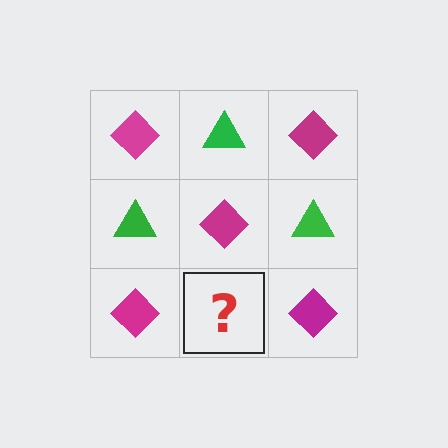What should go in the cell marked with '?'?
The missing cell should contain a green triangle.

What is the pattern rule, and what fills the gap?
The rule is that it alternates magenta diamond and green triangle in a checkerboard pattern. The gap should be filled with a green triangle.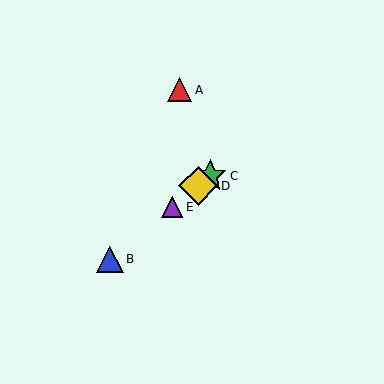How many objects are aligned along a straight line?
4 objects (B, C, D, E) are aligned along a straight line.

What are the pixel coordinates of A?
Object A is at (180, 90).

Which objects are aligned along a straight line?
Objects B, C, D, E are aligned along a straight line.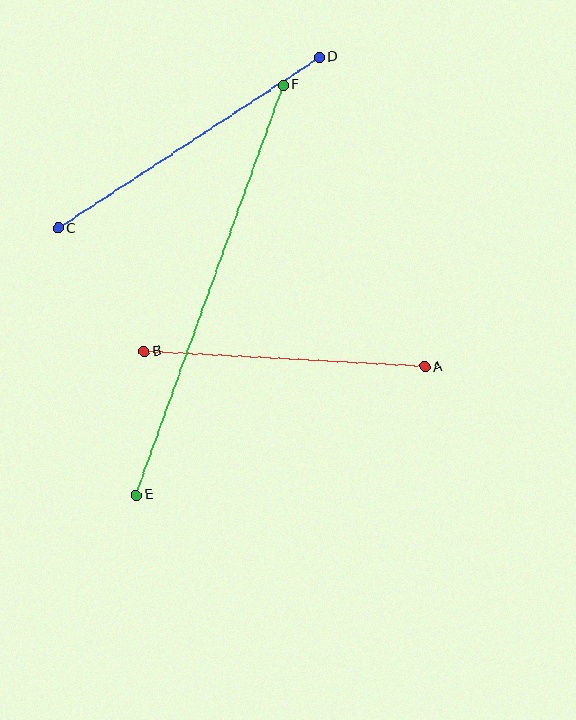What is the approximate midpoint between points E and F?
The midpoint is at approximately (210, 290) pixels.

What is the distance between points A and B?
The distance is approximately 281 pixels.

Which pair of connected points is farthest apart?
Points E and F are farthest apart.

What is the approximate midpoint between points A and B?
The midpoint is at approximately (284, 359) pixels.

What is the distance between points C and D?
The distance is approximately 312 pixels.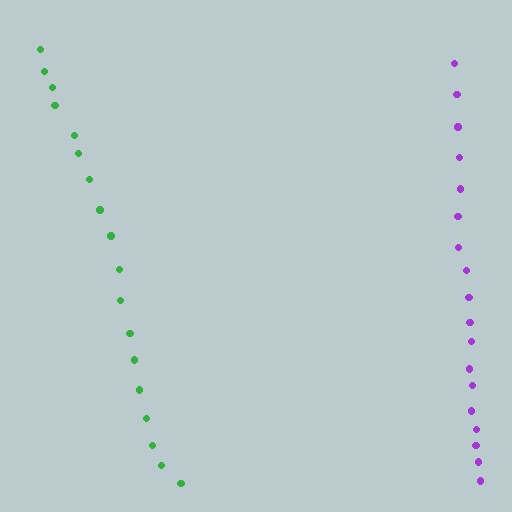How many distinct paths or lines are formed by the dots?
There are 2 distinct paths.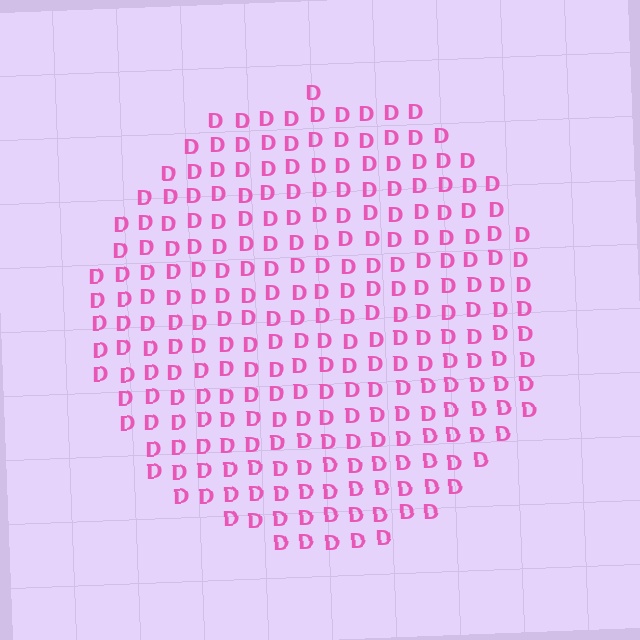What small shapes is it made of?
It is made of small letter D's.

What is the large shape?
The large shape is a circle.